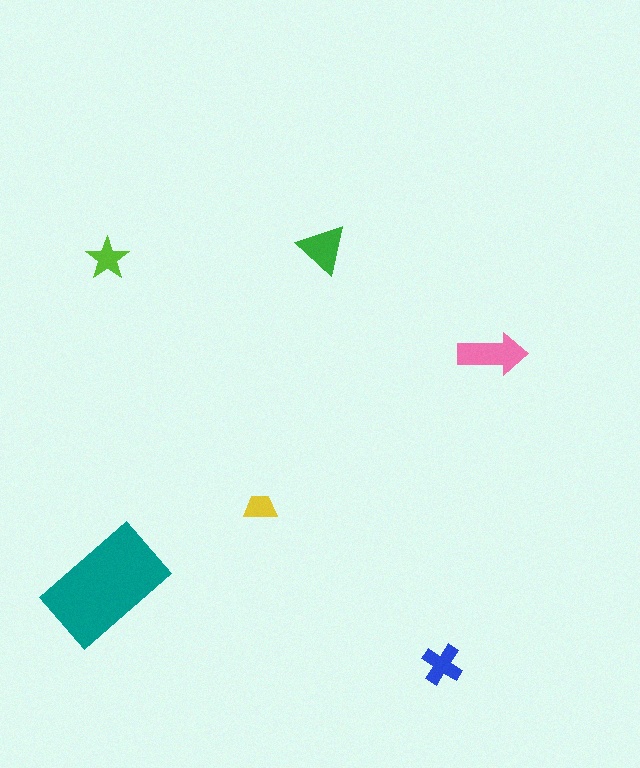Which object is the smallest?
The yellow trapezoid.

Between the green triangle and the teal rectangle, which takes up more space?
The teal rectangle.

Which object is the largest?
The teal rectangle.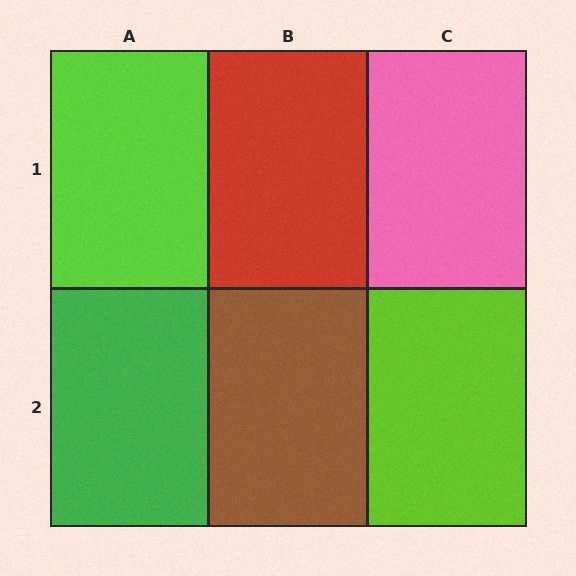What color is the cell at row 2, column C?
Lime.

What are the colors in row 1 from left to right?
Lime, red, pink.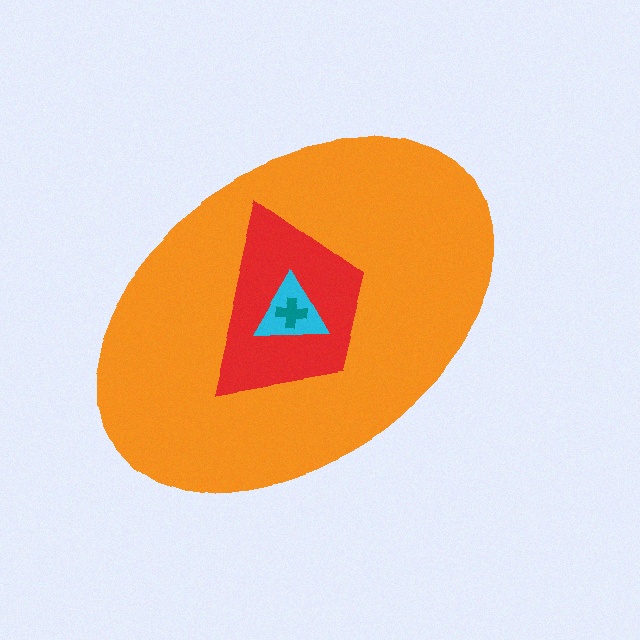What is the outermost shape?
The orange ellipse.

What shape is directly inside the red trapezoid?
The cyan triangle.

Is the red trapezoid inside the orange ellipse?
Yes.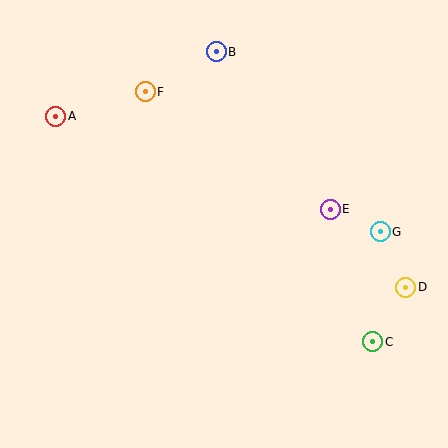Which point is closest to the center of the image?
Point E at (330, 209) is closest to the center.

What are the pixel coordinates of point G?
Point G is at (380, 232).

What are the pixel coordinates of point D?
Point D is at (406, 287).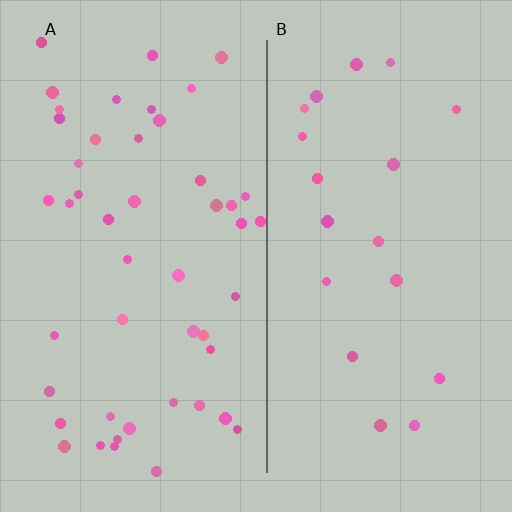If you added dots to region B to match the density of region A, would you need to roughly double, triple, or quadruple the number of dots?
Approximately triple.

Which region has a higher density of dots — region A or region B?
A (the left).